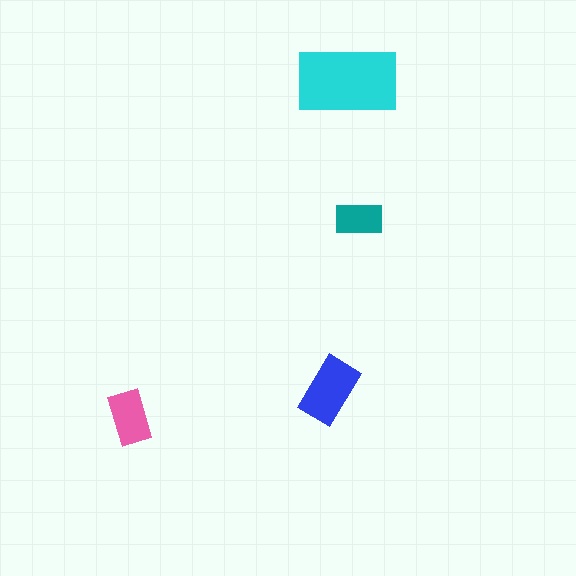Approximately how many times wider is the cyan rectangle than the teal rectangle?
About 2 times wider.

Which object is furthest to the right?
The teal rectangle is rightmost.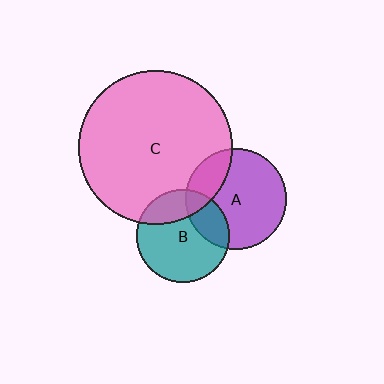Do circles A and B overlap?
Yes.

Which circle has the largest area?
Circle C (pink).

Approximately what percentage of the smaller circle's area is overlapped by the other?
Approximately 25%.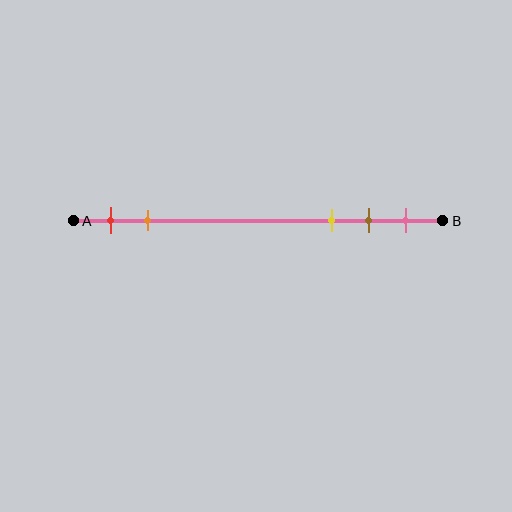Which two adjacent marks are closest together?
The brown and pink marks are the closest adjacent pair.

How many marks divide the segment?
There are 5 marks dividing the segment.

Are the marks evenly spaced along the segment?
No, the marks are not evenly spaced.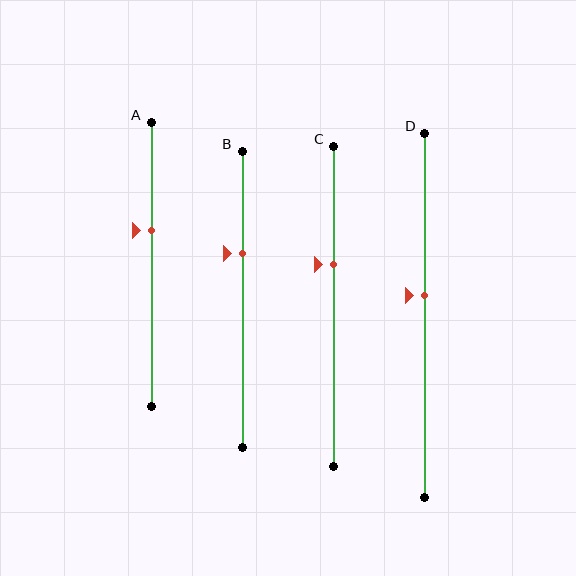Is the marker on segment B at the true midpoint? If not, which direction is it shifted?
No, the marker on segment B is shifted upward by about 15% of the segment length.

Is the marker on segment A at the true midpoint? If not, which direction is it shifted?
No, the marker on segment A is shifted upward by about 12% of the segment length.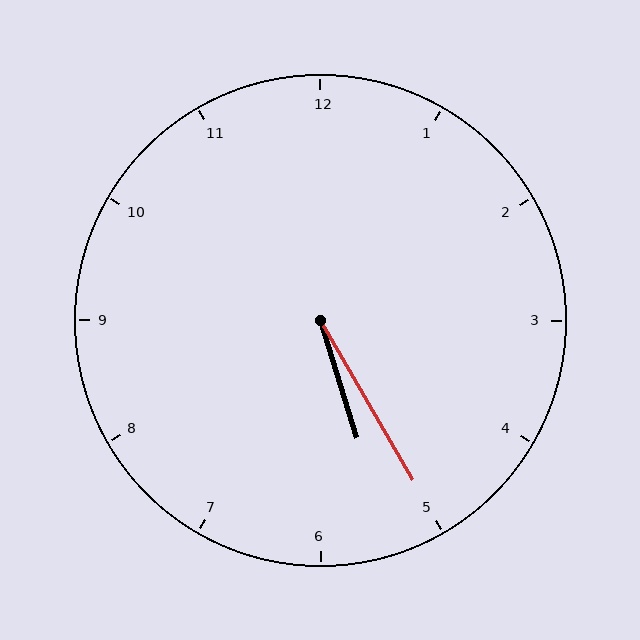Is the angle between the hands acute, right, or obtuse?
It is acute.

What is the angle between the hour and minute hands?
Approximately 12 degrees.